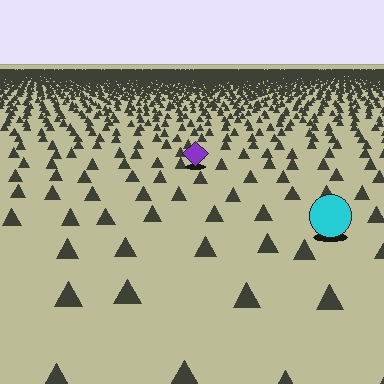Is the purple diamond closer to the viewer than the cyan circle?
No. The cyan circle is closer — you can tell from the texture gradient: the ground texture is coarser near it.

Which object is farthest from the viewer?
The purple diamond is farthest from the viewer. It appears smaller and the ground texture around it is denser.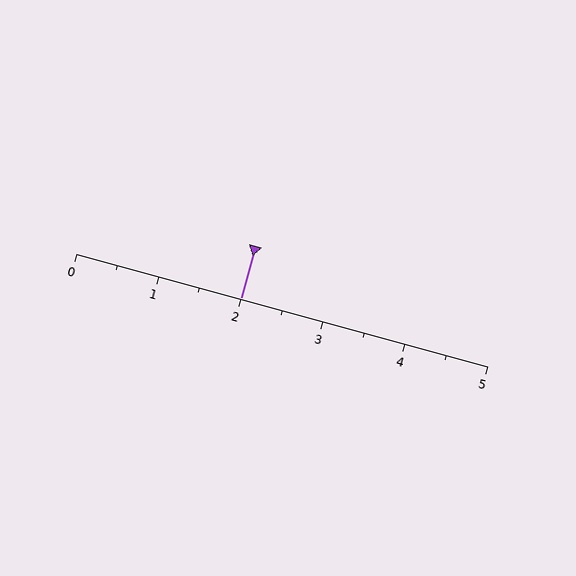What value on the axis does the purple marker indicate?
The marker indicates approximately 2.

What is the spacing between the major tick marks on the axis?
The major ticks are spaced 1 apart.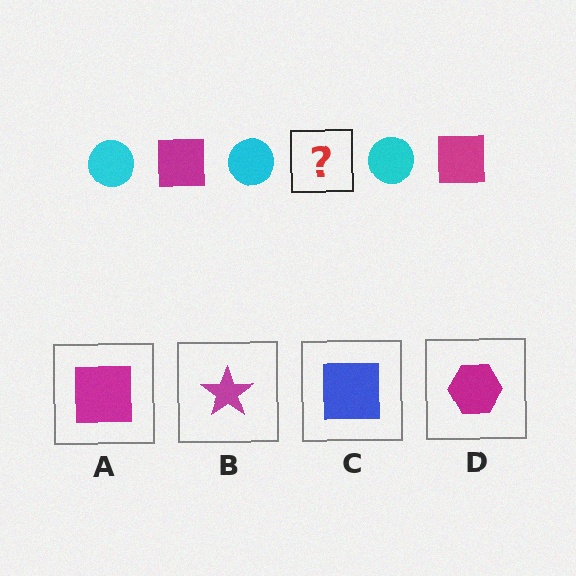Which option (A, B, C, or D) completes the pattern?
A.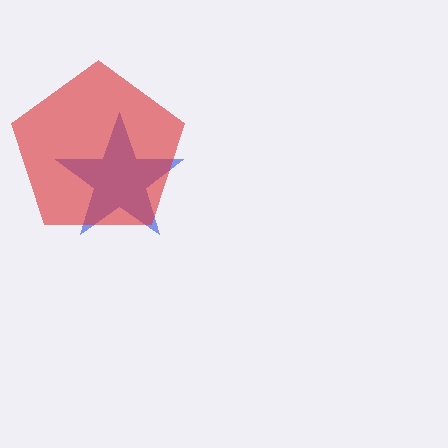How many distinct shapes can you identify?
There are 2 distinct shapes: a blue star, a red pentagon.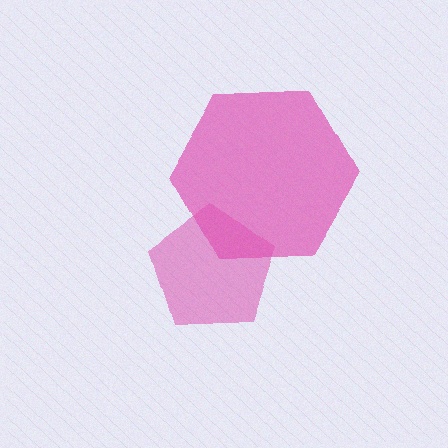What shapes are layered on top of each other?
The layered shapes are: a magenta pentagon, a pink hexagon.